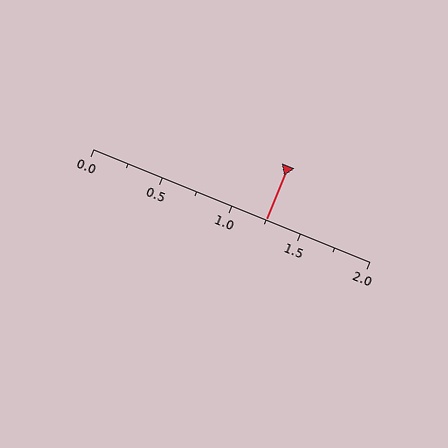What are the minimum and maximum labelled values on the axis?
The axis runs from 0.0 to 2.0.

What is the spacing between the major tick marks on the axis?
The major ticks are spaced 0.5 apart.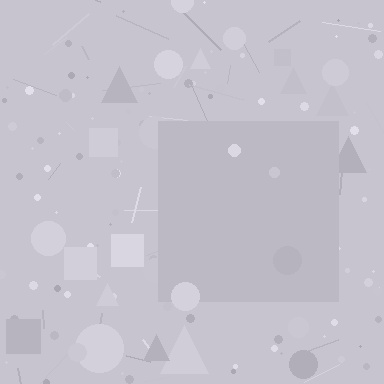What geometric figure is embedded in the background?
A square is embedded in the background.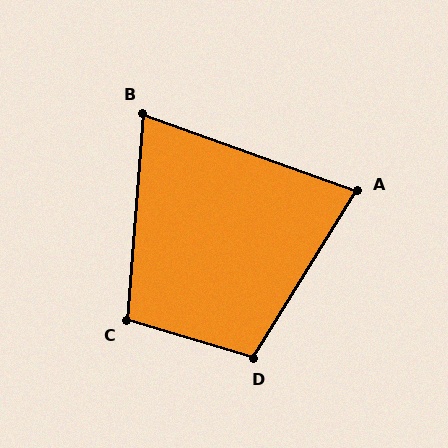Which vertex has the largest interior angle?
D, at approximately 105 degrees.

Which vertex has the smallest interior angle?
B, at approximately 75 degrees.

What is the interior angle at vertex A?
Approximately 78 degrees (acute).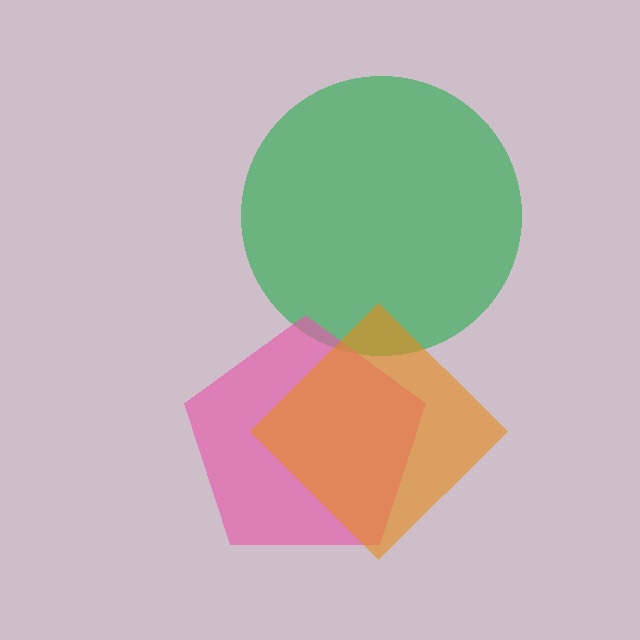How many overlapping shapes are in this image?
There are 3 overlapping shapes in the image.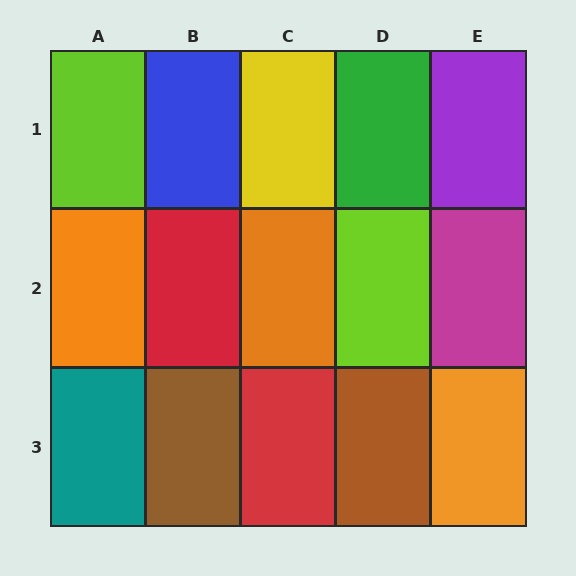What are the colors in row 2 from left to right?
Orange, red, orange, lime, magenta.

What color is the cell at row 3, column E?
Orange.